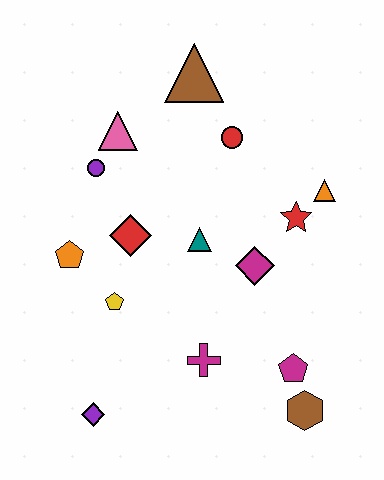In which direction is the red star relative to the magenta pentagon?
The red star is above the magenta pentagon.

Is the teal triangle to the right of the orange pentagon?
Yes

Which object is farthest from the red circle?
The purple diamond is farthest from the red circle.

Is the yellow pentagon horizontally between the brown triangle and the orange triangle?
No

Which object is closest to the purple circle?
The pink triangle is closest to the purple circle.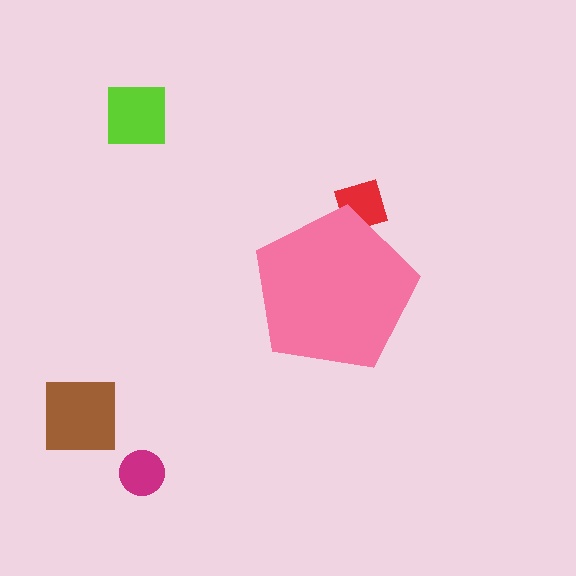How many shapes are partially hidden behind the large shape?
1 shape is partially hidden.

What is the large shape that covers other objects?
A pink pentagon.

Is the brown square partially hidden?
No, the brown square is fully visible.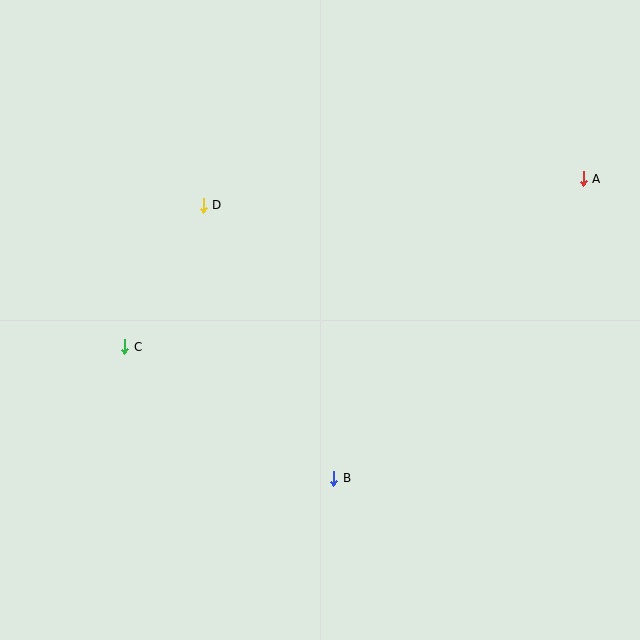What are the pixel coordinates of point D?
Point D is at (203, 205).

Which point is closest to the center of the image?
Point B at (334, 478) is closest to the center.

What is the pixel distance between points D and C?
The distance between D and C is 162 pixels.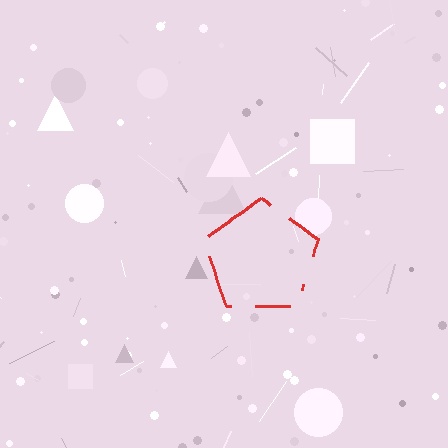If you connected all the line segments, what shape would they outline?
They would outline a pentagon.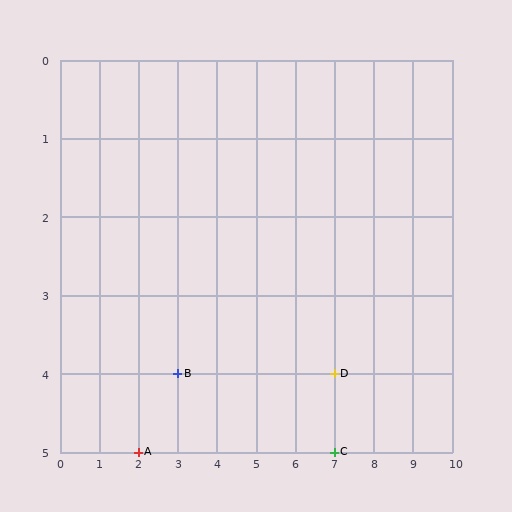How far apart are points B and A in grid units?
Points B and A are 1 column and 1 row apart (about 1.4 grid units diagonally).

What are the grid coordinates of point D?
Point D is at grid coordinates (7, 4).